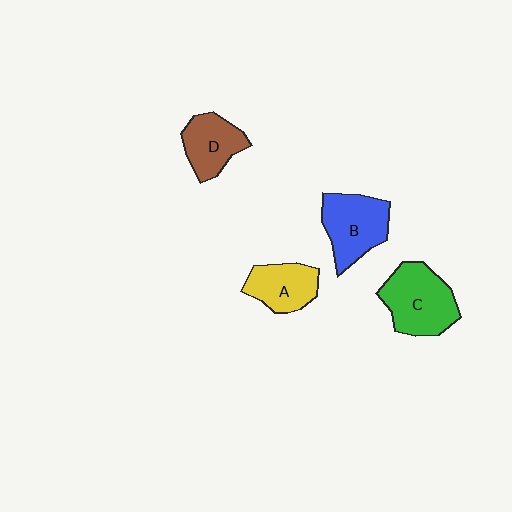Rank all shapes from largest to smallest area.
From largest to smallest: C (green), B (blue), D (brown), A (yellow).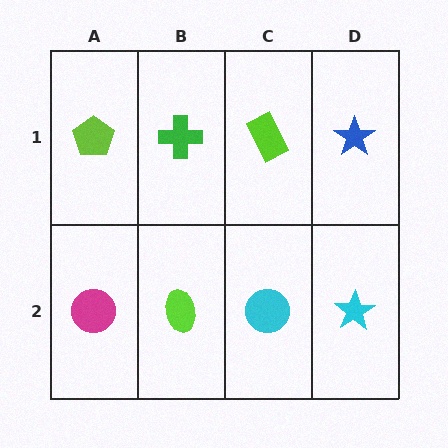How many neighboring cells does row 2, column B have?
3.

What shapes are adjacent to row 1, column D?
A cyan star (row 2, column D), a lime rectangle (row 1, column C).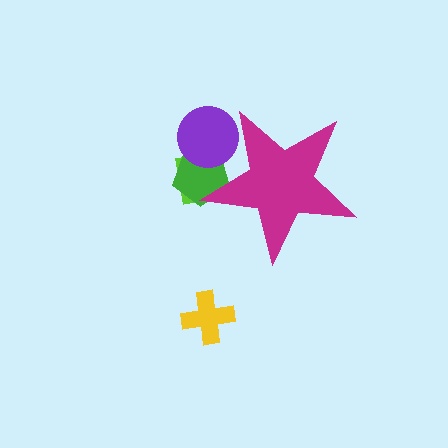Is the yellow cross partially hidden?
No, the yellow cross is fully visible.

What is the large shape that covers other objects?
A magenta star.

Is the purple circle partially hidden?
Yes, the purple circle is partially hidden behind the magenta star.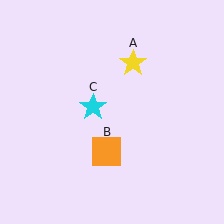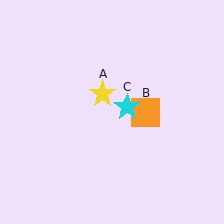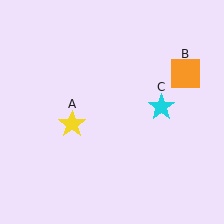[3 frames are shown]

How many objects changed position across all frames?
3 objects changed position: yellow star (object A), orange square (object B), cyan star (object C).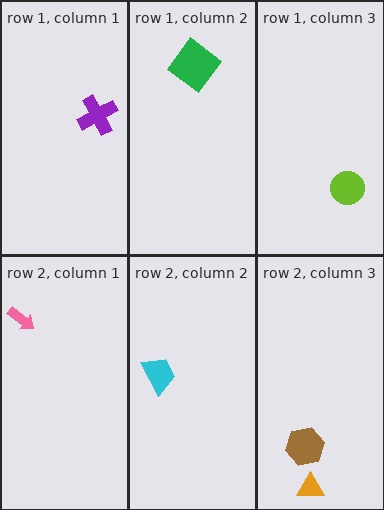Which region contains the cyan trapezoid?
The row 2, column 2 region.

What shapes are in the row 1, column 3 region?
The lime circle.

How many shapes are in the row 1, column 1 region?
1.